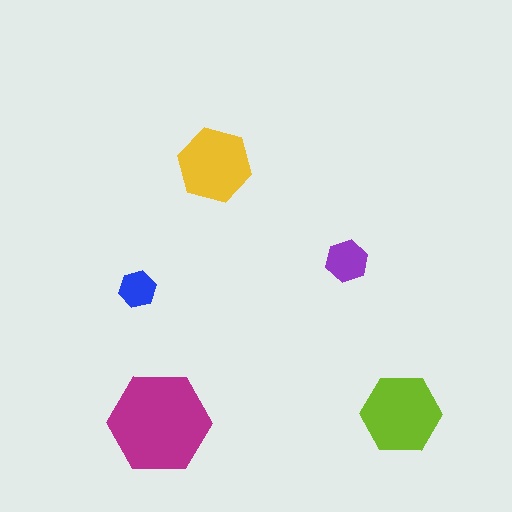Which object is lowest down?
The magenta hexagon is bottommost.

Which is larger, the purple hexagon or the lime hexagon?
The lime one.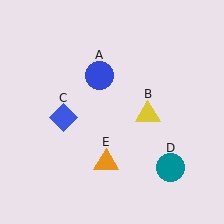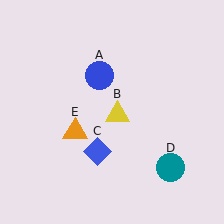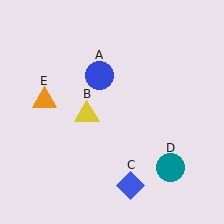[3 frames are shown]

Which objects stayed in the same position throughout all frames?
Blue circle (object A) and teal circle (object D) remained stationary.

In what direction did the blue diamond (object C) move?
The blue diamond (object C) moved down and to the right.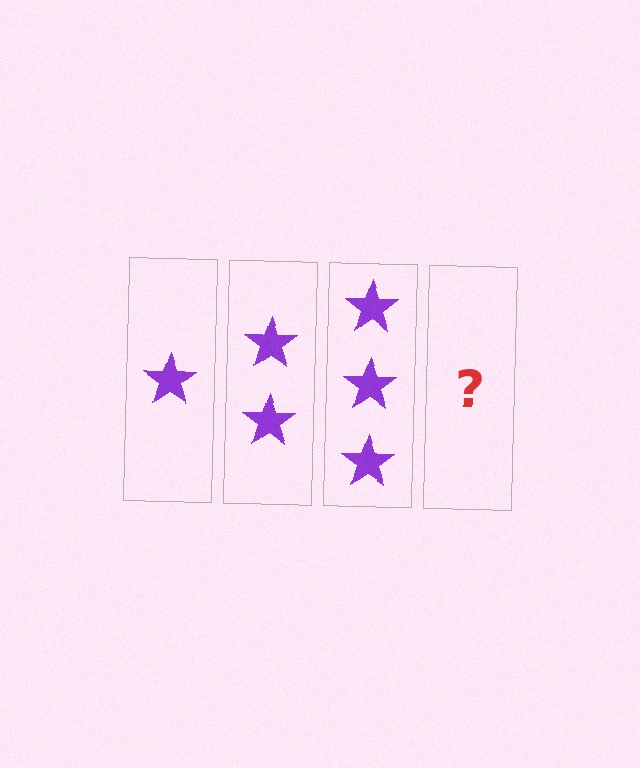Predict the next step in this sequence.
The next step is 4 stars.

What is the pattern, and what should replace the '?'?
The pattern is that each step adds one more star. The '?' should be 4 stars.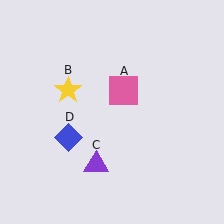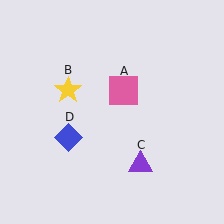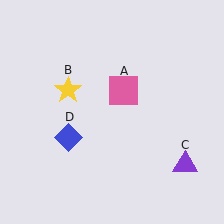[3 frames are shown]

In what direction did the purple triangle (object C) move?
The purple triangle (object C) moved right.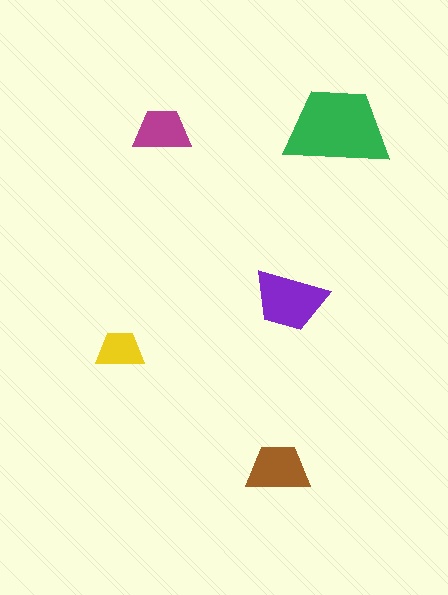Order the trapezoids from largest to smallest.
the green one, the purple one, the brown one, the magenta one, the yellow one.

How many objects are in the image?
There are 5 objects in the image.